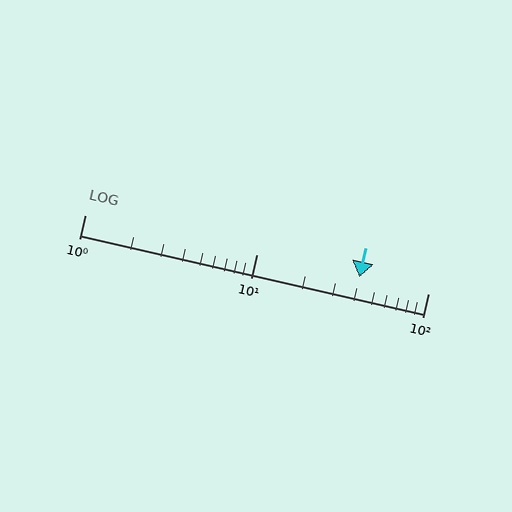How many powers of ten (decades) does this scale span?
The scale spans 2 decades, from 1 to 100.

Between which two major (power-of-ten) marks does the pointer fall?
The pointer is between 10 and 100.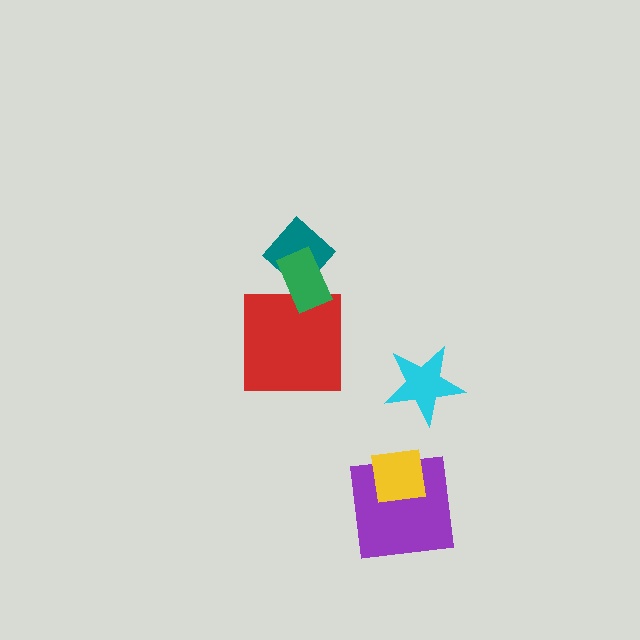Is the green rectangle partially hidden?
No, no other shape covers it.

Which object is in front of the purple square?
The yellow square is in front of the purple square.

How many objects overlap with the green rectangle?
2 objects overlap with the green rectangle.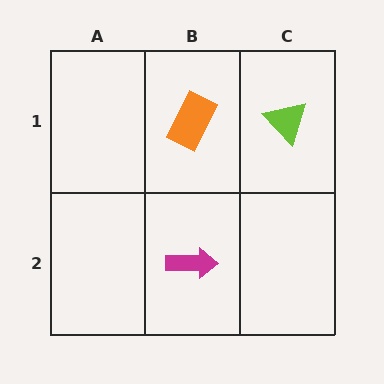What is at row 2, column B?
A magenta arrow.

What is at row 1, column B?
An orange rectangle.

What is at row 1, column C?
A lime triangle.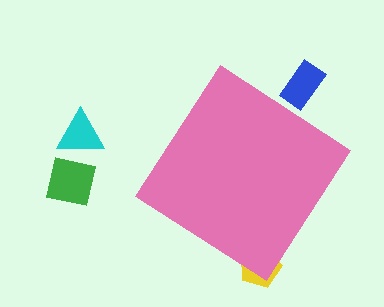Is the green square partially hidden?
No, the green square is fully visible.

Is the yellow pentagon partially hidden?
Yes, the yellow pentagon is partially hidden behind the pink diamond.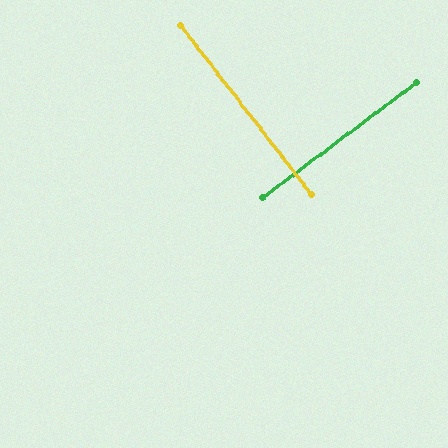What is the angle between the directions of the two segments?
Approximately 89 degrees.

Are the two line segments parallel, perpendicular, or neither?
Perpendicular — they meet at approximately 89°.